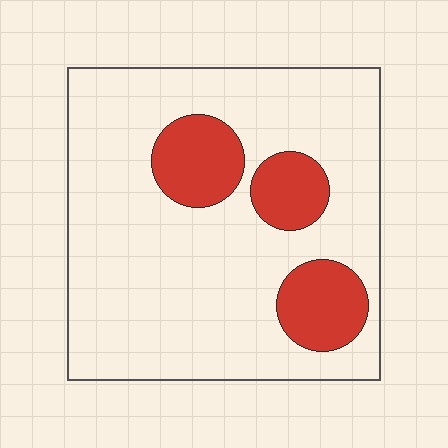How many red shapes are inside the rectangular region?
3.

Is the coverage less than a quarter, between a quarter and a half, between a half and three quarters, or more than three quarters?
Less than a quarter.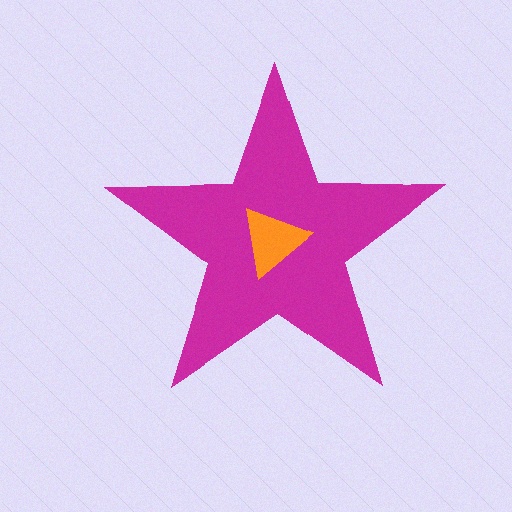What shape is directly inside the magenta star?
The orange triangle.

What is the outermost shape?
The magenta star.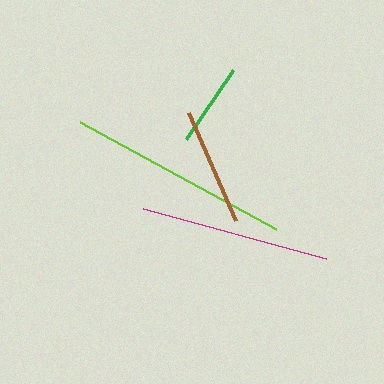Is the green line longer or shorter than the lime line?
The lime line is longer than the green line.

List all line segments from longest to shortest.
From longest to shortest: lime, magenta, brown, green.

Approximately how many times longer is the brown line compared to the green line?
The brown line is approximately 1.4 times the length of the green line.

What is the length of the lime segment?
The lime segment is approximately 223 pixels long.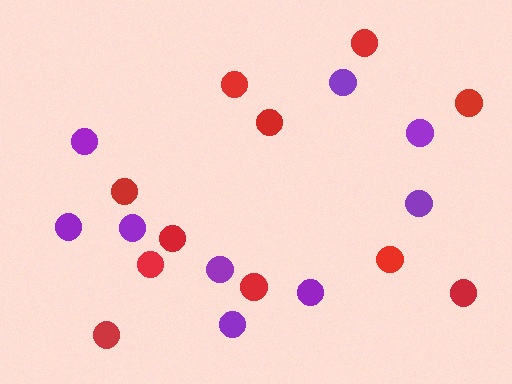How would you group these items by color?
There are 2 groups: one group of red circles (11) and one group of purple circles (9).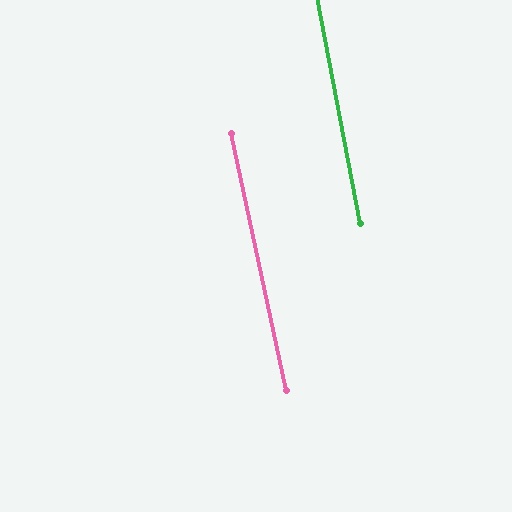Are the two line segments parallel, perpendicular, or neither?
Parallel — their directions differ by only 1.4°.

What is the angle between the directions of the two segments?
Approximately 1 degree.